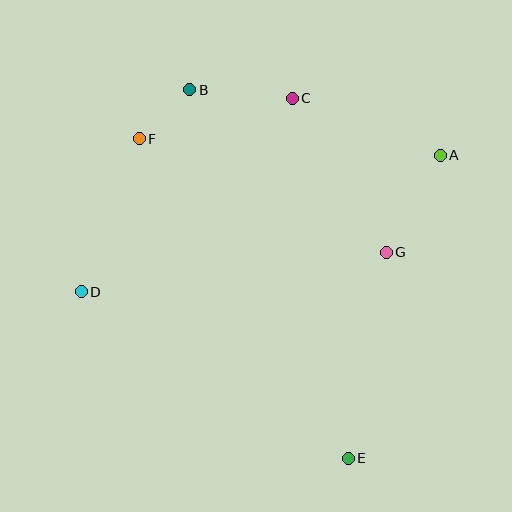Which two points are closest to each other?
Points B and F are closest to each other.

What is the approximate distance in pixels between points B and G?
The distance between B and G is approximately 255 pixels.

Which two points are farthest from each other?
Points B and E are farthest from each other.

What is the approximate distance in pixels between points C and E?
The distance between C and E is approximately 365 pixels.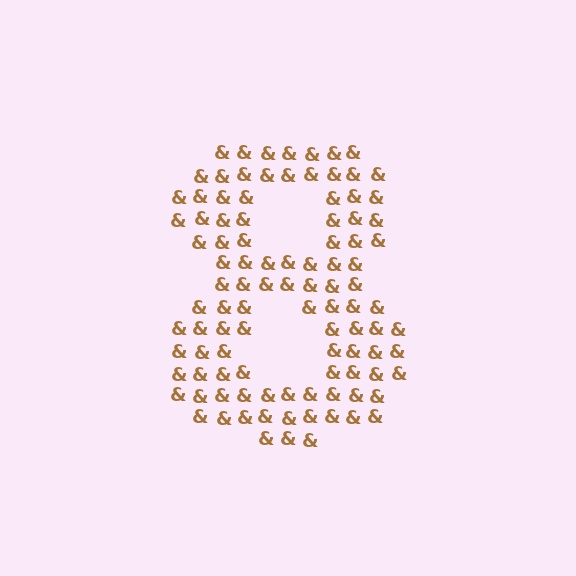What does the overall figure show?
The overall figure shows the digit 8.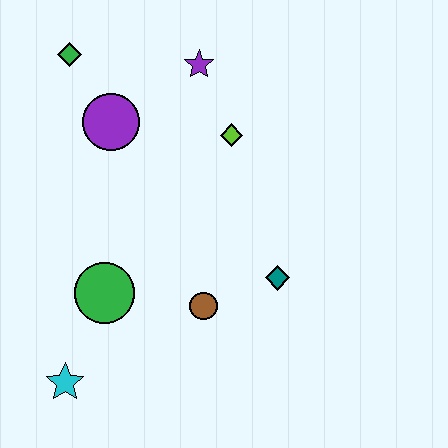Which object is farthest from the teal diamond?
The green diamond is farthest from the teal diamond.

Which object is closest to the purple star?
The lime diamond is closest to the purple star.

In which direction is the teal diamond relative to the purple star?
The teal diamond is below the purple star.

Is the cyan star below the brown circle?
Yes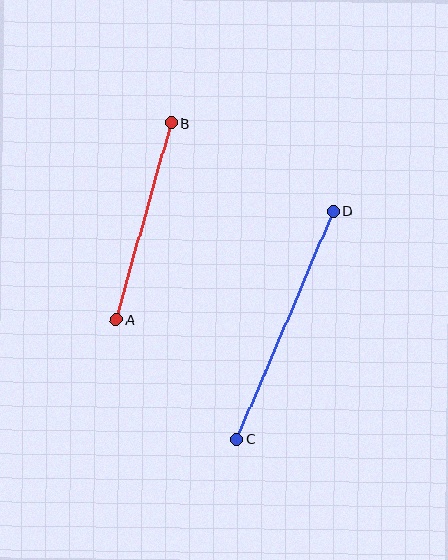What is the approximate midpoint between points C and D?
The midpoint is at approximately (285, 325) pixels.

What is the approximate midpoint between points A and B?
The midpoint is at approximately (144, 221) pixels.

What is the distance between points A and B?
The distance is approximately 204 pixels.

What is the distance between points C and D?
The distance is approximately 247 pixels.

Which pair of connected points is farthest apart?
Points C and D are farthest apart.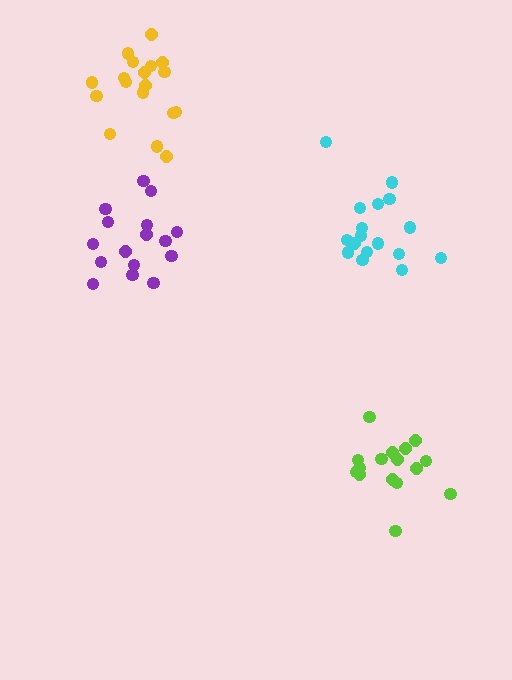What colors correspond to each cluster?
The clusters are colored: lime, cyan, yellow, purple.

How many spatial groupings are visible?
There are 4 spatial groupings.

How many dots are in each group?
Group 1: 16 dots, Group 2: 17 dots, Group 3: 18 dots, Group 4: 16 dots (67 total).